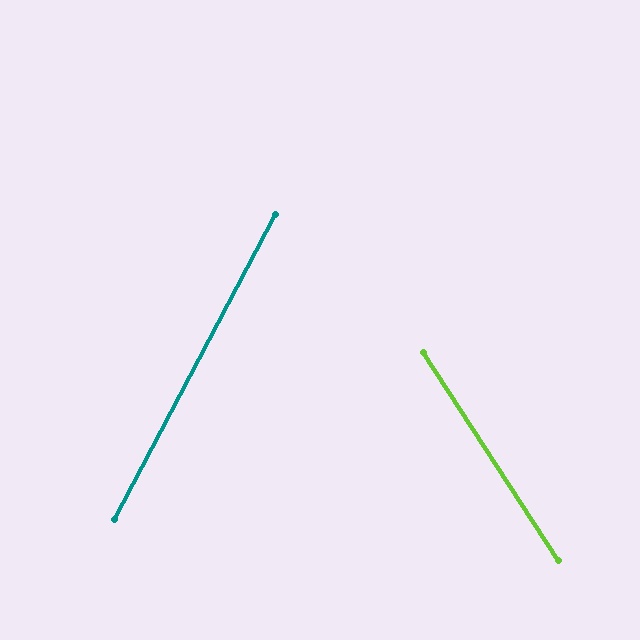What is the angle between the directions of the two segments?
Approximately 61 degrees.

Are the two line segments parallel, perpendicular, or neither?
Neither parallel nor perpendicular — they differ by about 61°.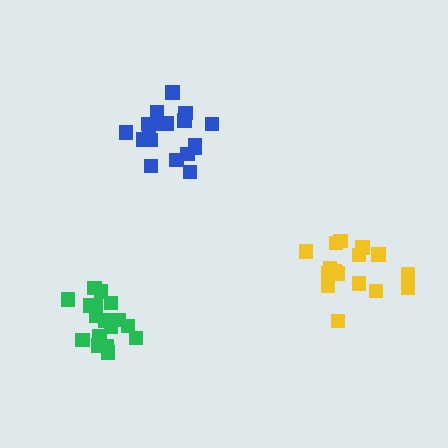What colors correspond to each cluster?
The clusters are colored: yellow, blue, green.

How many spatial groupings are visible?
There are 3 spatial groupings.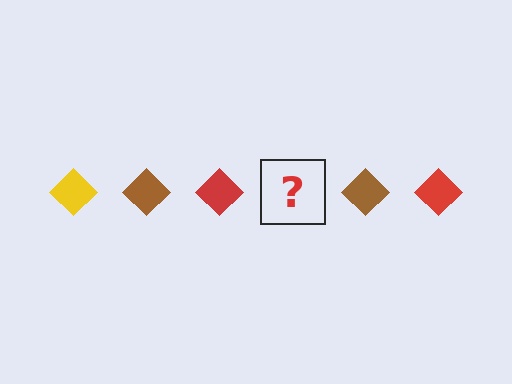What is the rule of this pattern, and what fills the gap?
The rule is that the pattern cycles through yellow, brown, red diamonds. The gap should be filled with a yellow diamond.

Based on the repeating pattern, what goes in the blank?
The blank should be a yellow diamond.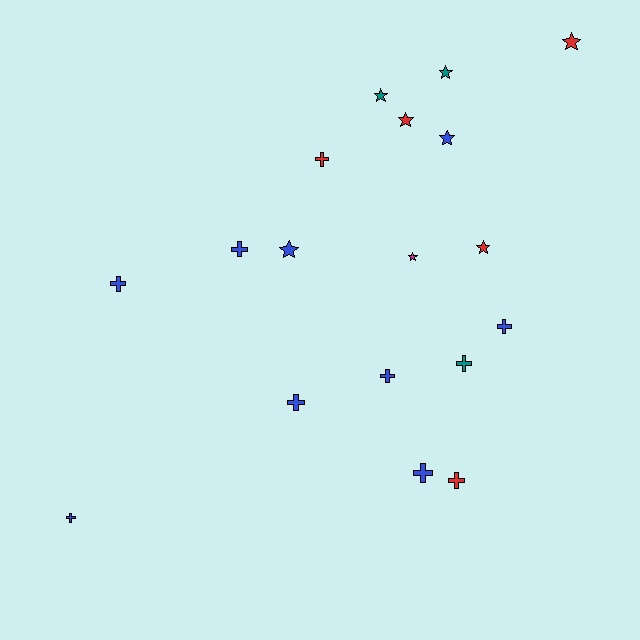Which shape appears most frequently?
Cross, with 10 objects.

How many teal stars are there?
There are 2 teal stars.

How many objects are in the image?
There are 18 objects.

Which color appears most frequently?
Blue, with 9 objects.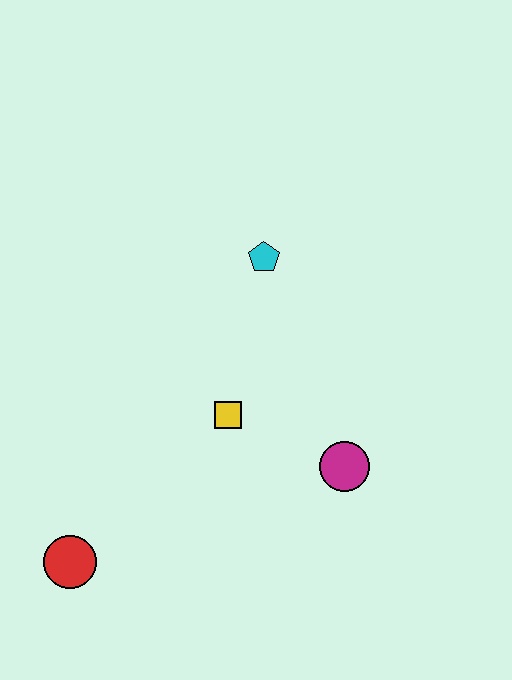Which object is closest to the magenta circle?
The yellow square is closest to the magenta circle.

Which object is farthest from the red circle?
The cyan pentagon is farthest from the red circle.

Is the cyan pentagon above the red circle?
Yes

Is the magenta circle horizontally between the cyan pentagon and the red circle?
No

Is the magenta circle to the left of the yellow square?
No